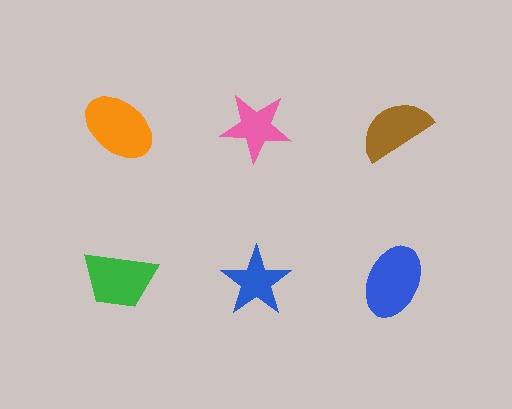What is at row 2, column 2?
A blue star.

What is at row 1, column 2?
A pink star.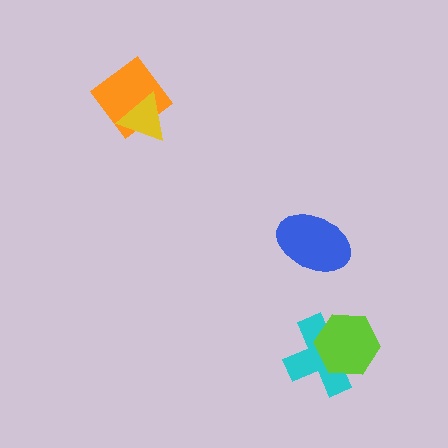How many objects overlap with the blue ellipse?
0 objects overlap with the blue ellipse.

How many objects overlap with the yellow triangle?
1 object overlaps with the yellow triangle.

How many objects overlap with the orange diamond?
1 object overlaps with the orange diamond.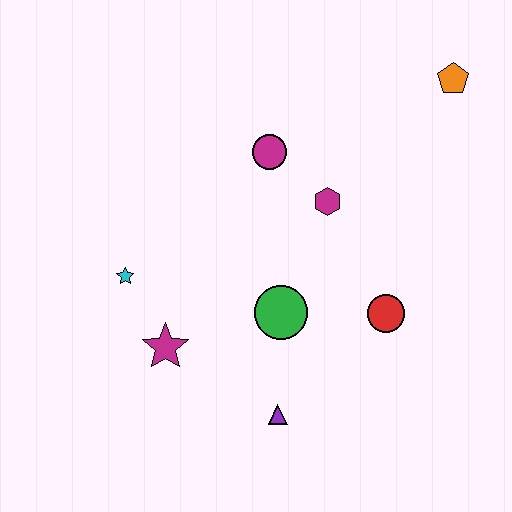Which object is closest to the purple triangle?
The green circle is closest to the purple triangle.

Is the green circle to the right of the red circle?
No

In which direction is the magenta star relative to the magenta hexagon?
The magenta star is to the left of the magenta hexagon.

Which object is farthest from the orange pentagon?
The magenta star is farthest from the orange pentagon.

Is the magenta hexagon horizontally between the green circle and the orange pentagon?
Yes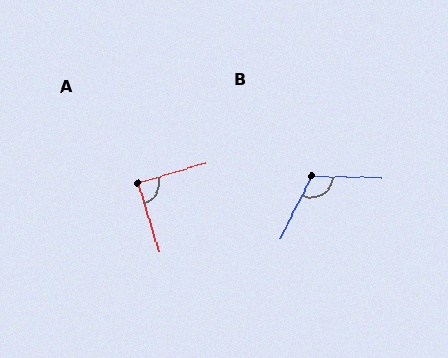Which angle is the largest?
B, at approximately 115 degrees.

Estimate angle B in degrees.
Approximately 115 degrees.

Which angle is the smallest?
A, at approximately 89 degrees.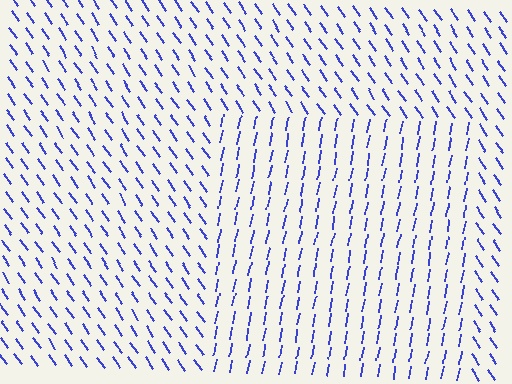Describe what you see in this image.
The image is filled with small blue line segments. A rectangle region in the image has lines oriented differently from the surrounding lines, creating a visible texture boundary.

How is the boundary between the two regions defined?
The boundary is defined purely by a change in line orientation (approximately 45 degrees difference). All lines are the same color and thickness.